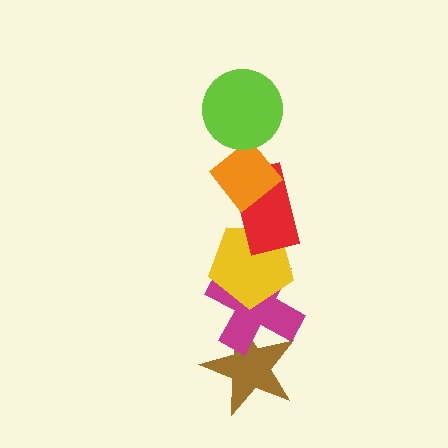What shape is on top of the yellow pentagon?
The red rectangle is on top of the yellow pentagon.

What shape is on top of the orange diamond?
The lime circle is on top of the orange diamond.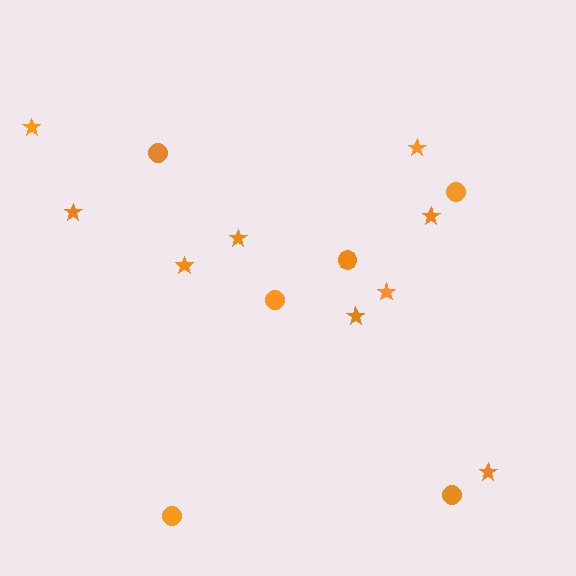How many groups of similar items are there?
There are 2 groups: one group of stars (9) and one group of circles (6).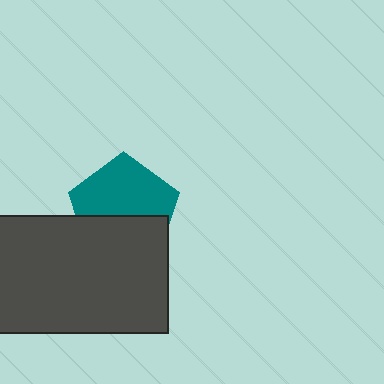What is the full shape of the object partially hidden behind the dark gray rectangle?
The partially hidden object is a teal pentagon.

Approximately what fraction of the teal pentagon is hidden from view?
Roughly 42% of the teal pentagon is hidden behind the dark gray rectangle.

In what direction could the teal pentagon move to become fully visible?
The teal pentagon could move up. That would shift it out from behind the dark gray rectangle entirely.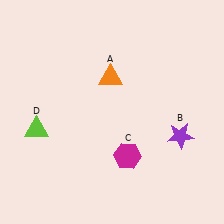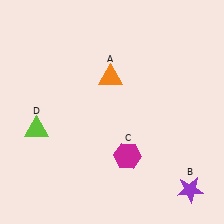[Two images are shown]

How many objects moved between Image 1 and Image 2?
1 object moved between the two images.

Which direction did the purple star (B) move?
The purple star (B) moved down.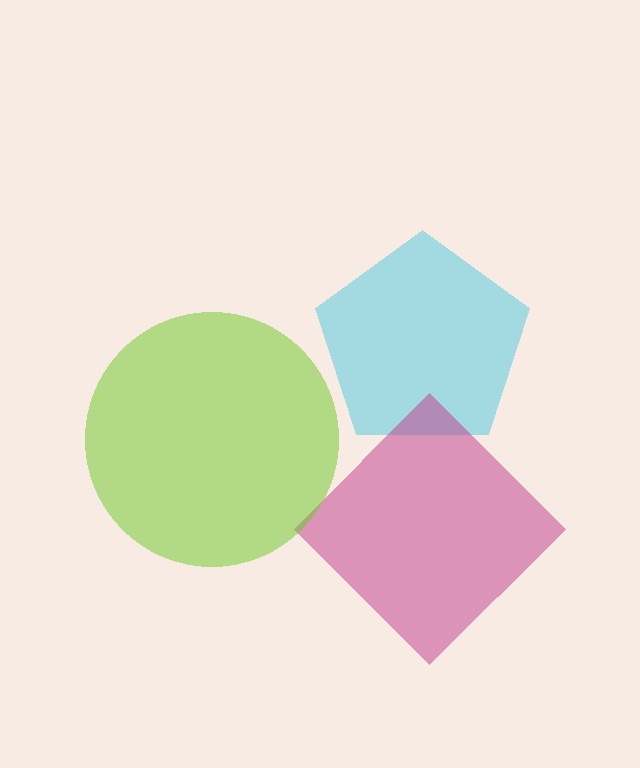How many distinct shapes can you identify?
There are 3 distinct shapes: a cyan pentagon, a magenta diamond, a lime circle.